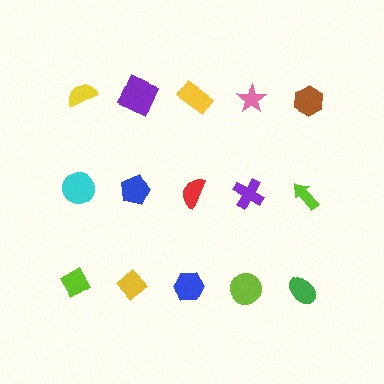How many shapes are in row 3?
5 shapes.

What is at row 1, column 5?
A brown hexagon.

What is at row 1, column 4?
A pink star.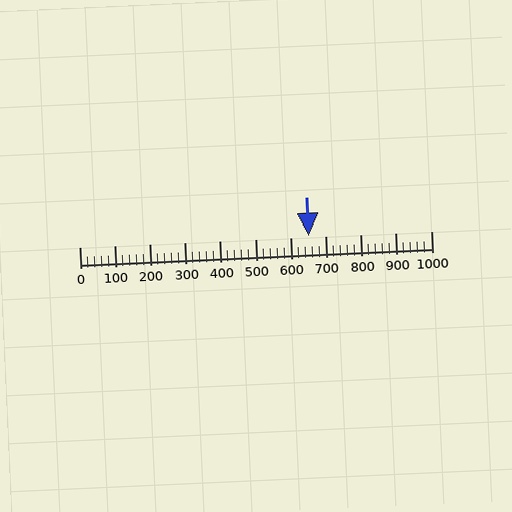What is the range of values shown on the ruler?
The ruler shows values from 0 to 1000.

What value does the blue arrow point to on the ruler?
The blue arrow points to approximately 651.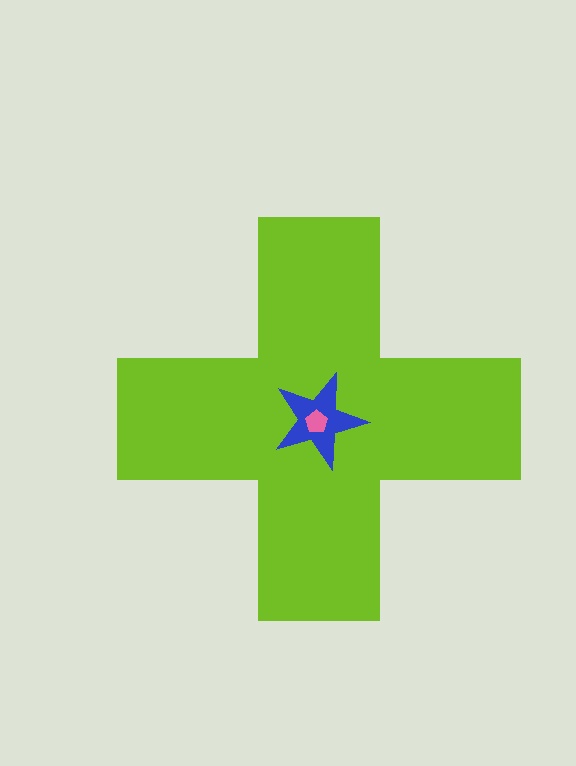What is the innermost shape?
The pink pentagon.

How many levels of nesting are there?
3.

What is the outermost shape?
The lime cross.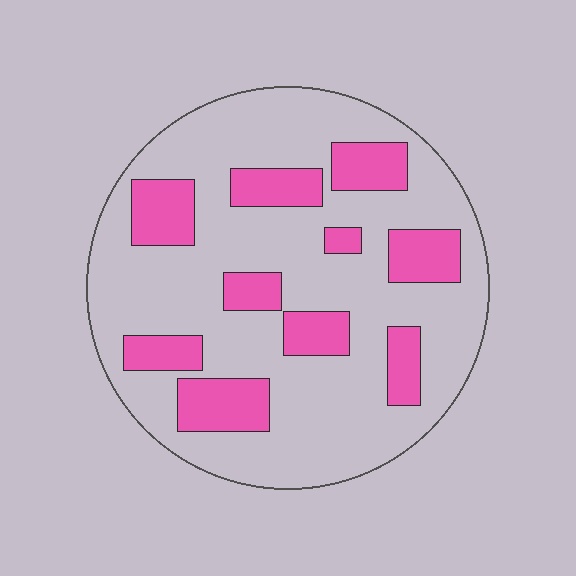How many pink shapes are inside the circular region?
10.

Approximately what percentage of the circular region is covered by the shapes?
Approximately 25%.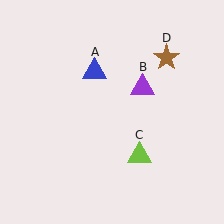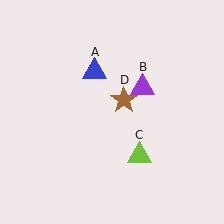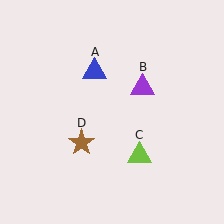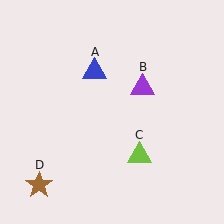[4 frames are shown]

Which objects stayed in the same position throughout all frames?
Blue triangle (object A) and purple triangle (object B) and lime triangle (object C) remained stationary.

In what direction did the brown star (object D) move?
The brown star (object D) moved down and to the left.